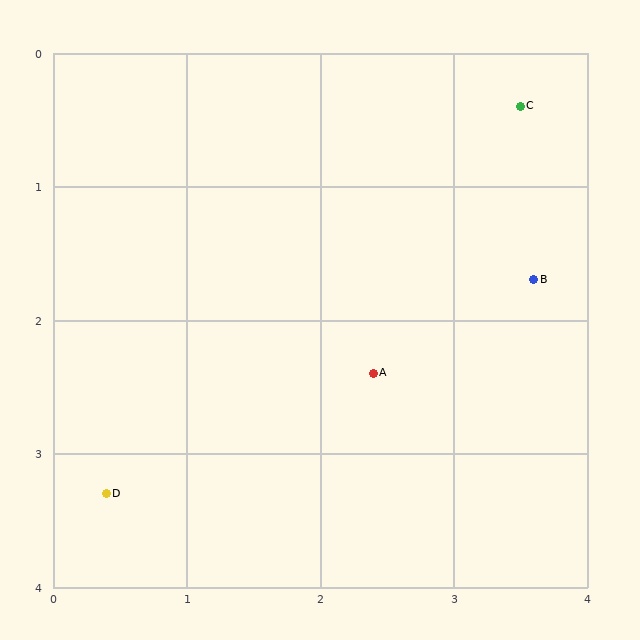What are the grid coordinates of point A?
Point A is at approximately (2.4, 2.4).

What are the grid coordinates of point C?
Point C is at approximately (3.5, 0.4).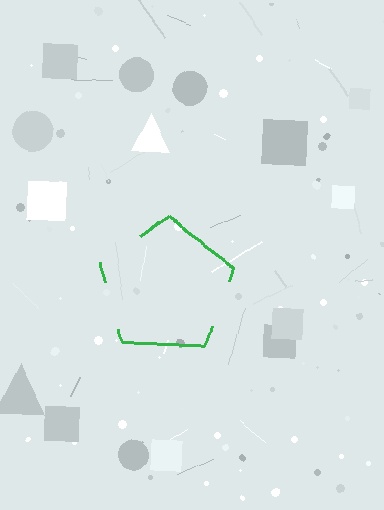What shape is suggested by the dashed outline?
The dashed outline suggests a pentagon.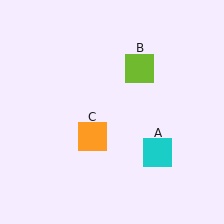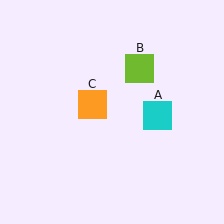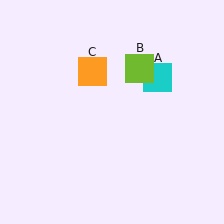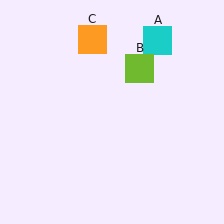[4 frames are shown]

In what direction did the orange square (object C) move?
The orange square (object C) moved up.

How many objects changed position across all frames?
2 objects changed position: cyan square (object A), orange square (object C).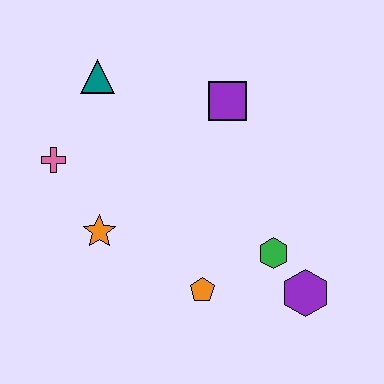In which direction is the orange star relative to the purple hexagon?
The orange star is to the left of the purple hexagon.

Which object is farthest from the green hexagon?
The teal triangle is farthest from the green hexagon.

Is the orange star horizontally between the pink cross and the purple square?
Yes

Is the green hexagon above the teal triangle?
No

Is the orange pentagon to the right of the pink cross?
Yes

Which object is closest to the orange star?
The pink cross is closest to the orange star.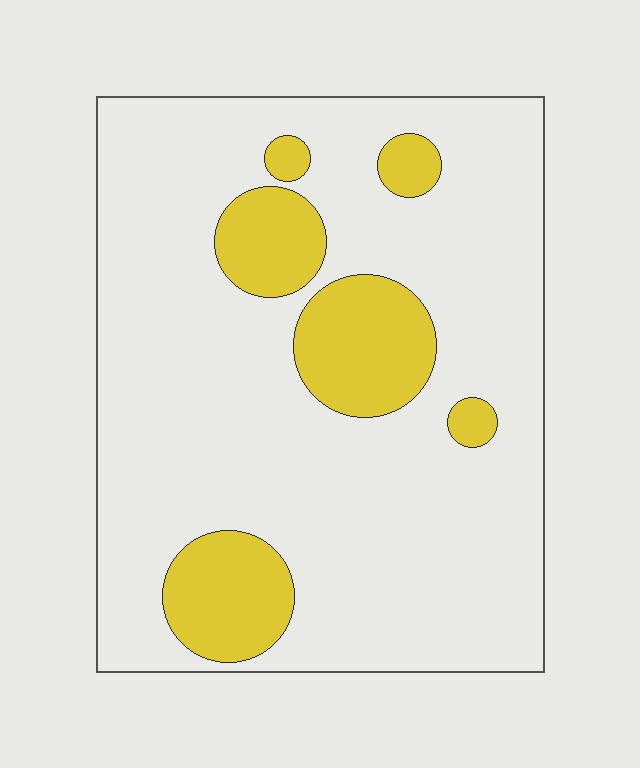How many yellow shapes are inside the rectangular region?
6.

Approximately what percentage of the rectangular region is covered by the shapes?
Approximately 20%.